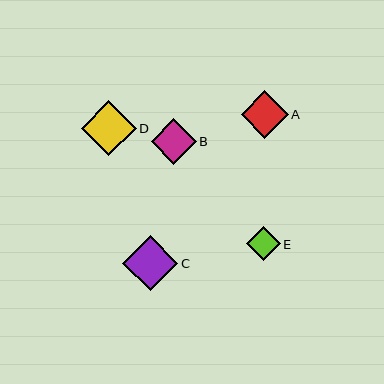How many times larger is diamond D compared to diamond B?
Diamond D is approximately 1.2 times the size of diamond B.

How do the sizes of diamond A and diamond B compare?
Diamond A and diamond B are approximately the same size.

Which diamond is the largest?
Diamond C is the largest with a size of approximately 55 pixels.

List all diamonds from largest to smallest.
From largest to smallest: C, D, A, B, E.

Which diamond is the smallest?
Diamond E is the smallest with a size of approximately 34 pixels.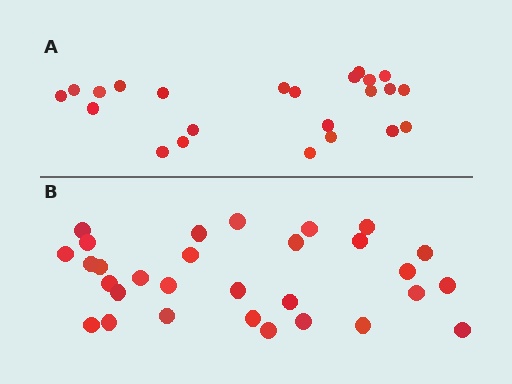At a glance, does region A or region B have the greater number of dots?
Region B (the bottom region) has more dots.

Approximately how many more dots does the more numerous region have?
Region B has roughly 8 or so more dots than region A.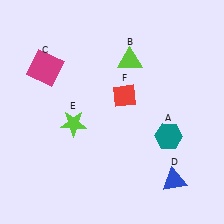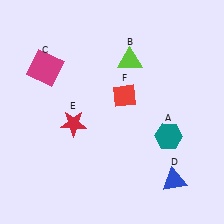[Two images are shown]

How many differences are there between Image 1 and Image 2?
There is 1 difference between the two images.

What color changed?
The star (E) changed from lime in Image 1 to red in Image 2.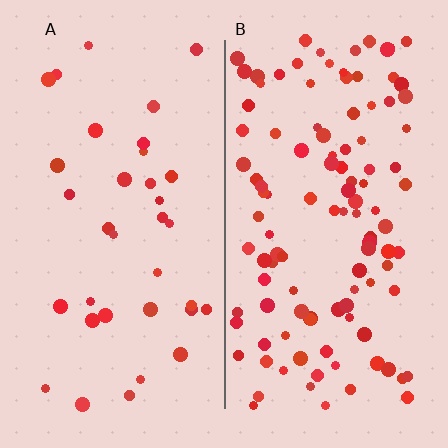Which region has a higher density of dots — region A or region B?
B (the right).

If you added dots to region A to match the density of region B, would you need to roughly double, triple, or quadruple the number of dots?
Approximately triple.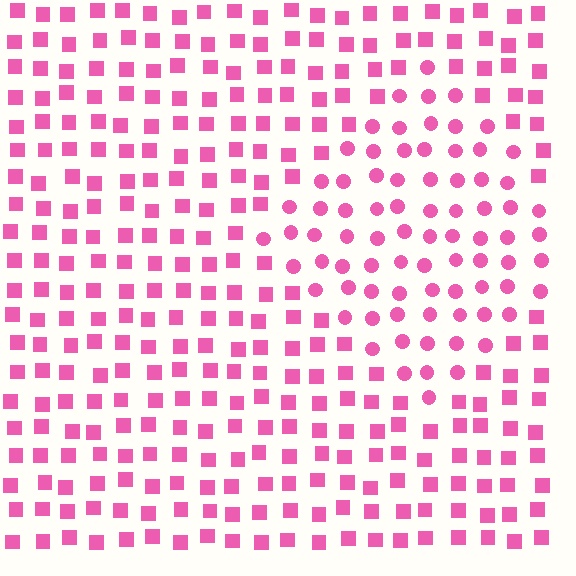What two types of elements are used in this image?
The image uses circles inside the diamond region and squares outside it.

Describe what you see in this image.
The image is filled with small pink elements arranged in a uniform grid. A diamond-shaped region contains circles, while the surrounding area contains squares. The boundary is defined purely by the change in element shape.